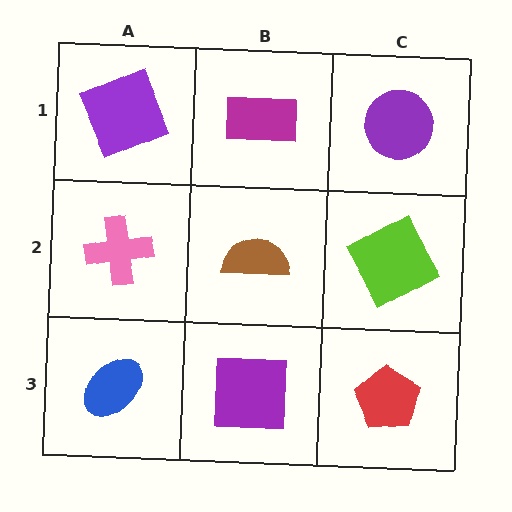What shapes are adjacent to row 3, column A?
A pink cross (row 2, column A), a purple square (row 3, column B).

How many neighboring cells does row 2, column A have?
3.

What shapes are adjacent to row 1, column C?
A lime square (row 2, column C), a magenta rectangle (row 1, column B).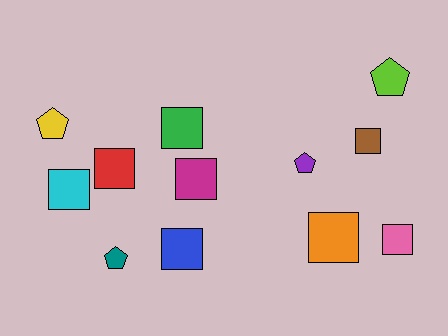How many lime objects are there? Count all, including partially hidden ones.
There is 1 lime object.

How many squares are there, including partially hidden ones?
There are 8 squares.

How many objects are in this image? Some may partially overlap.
There are 12 objects.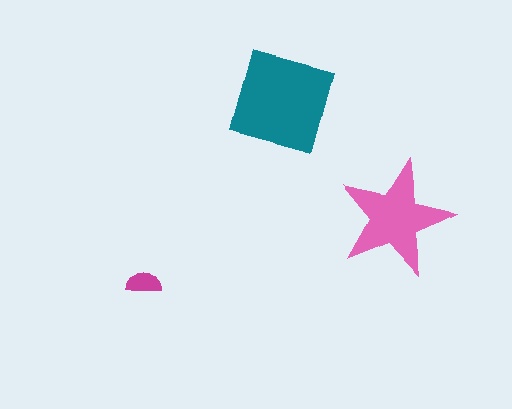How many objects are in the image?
There are 3 objects in the image.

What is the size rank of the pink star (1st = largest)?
2nd.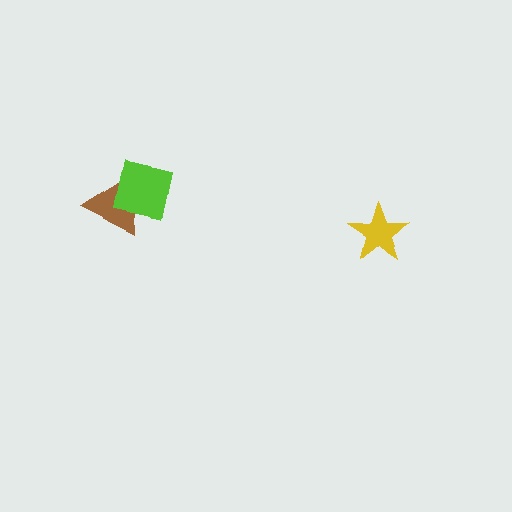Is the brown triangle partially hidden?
Yes, it is partially covered by another shape.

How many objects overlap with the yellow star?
0 objects overlap with the yellow star.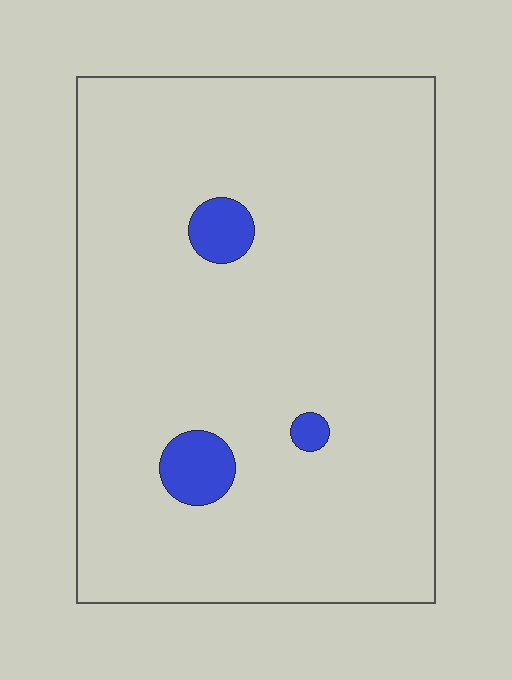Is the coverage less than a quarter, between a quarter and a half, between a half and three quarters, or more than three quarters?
Less than a quarter.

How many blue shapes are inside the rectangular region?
3.